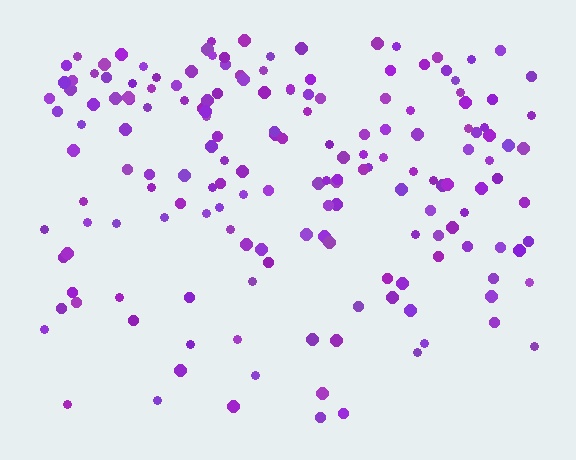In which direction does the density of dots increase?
From bottom to top, with the top side densest.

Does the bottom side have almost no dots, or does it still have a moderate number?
Still a moderate number, just noticeably fewer than the top.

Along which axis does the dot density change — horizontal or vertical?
Vertical.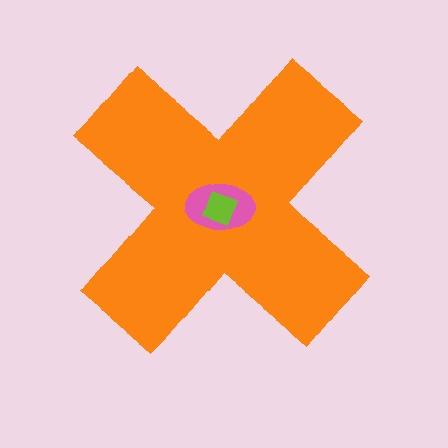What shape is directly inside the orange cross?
The pink ellipse.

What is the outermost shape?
The orange cross.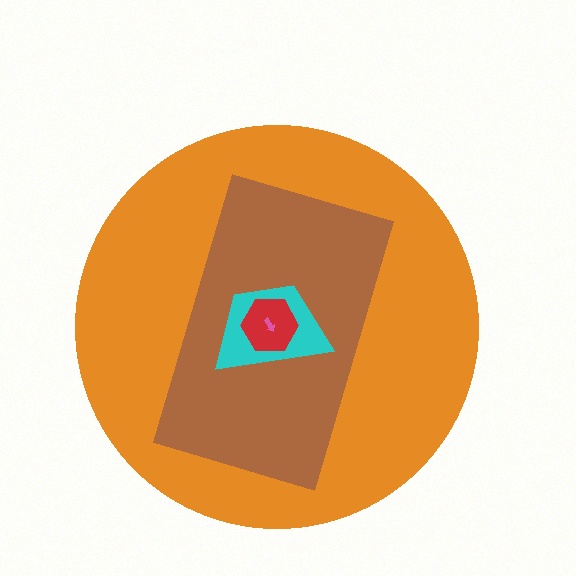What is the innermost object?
The pink arrow.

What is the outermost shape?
The orange circle.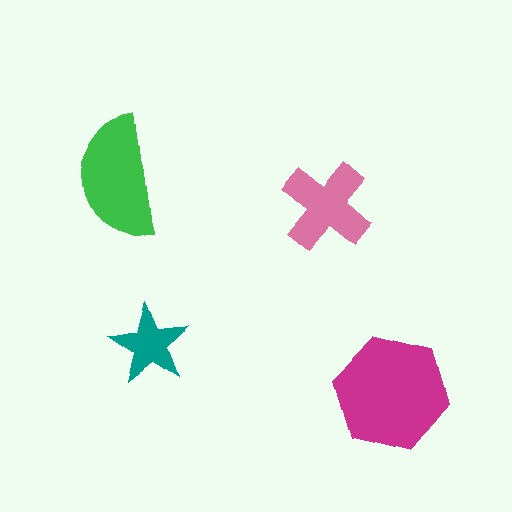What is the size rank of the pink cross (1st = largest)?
3rd.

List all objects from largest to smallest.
The magenta hexagon, the green semicircle, the pink cross, the teal star.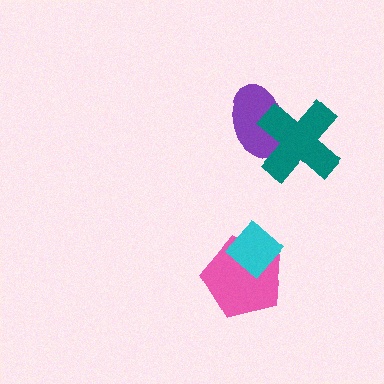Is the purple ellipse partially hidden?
Yes, it is partially covered by another shape.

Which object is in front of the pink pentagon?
The cyan diamond is in front of the pink pentagon.